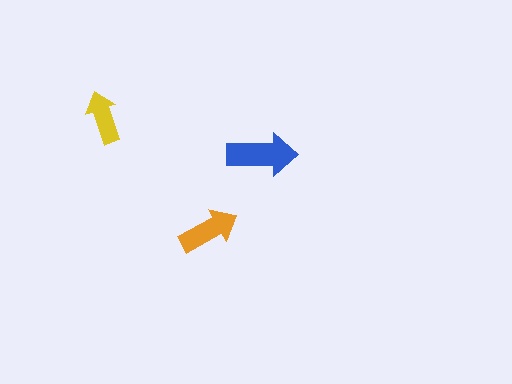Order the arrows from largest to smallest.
the blue one, the orange one, the yellow one.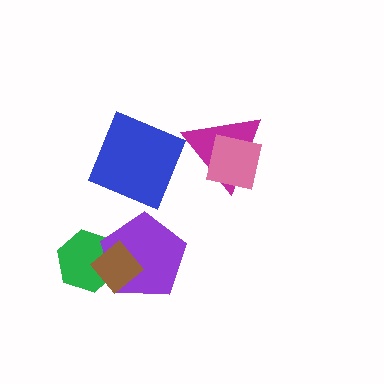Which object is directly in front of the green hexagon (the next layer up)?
The purple pentagon is directly in front of the green hexagon.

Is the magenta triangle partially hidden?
Yes, it is partially covered by another shape.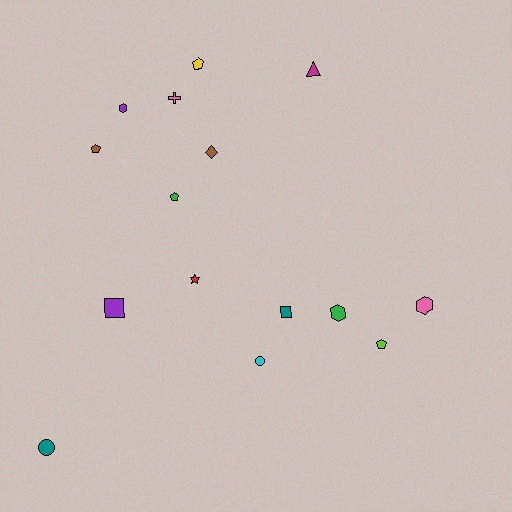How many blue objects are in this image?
There are no blue objects.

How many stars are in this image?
There is 1 star.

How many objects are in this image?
There are 15 objects.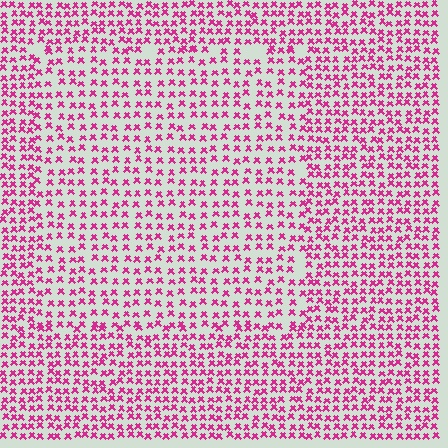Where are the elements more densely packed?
The elements are more densely packed outside the rectangle boundary.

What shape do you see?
I see a rectangle.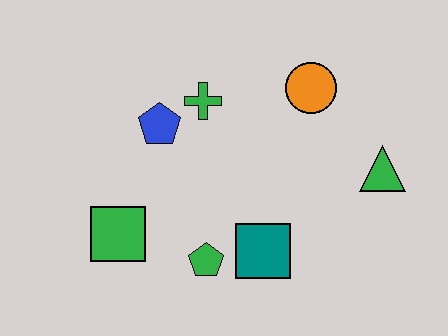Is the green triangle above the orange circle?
No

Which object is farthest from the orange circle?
The green square is farthest from the orange circle.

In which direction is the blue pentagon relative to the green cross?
The blue pentagon is to the left of the green cross.